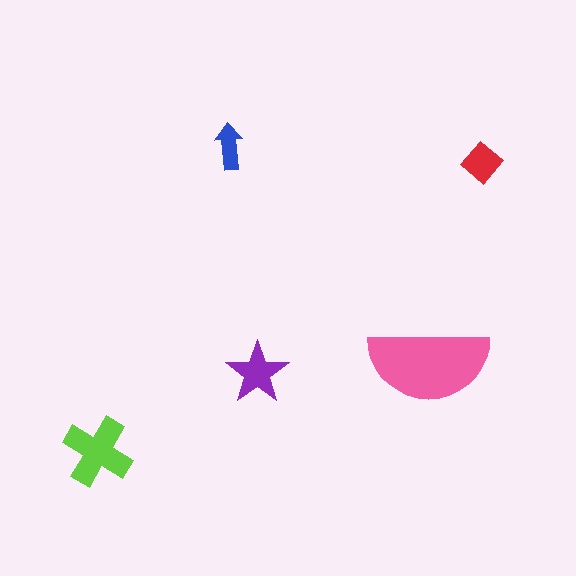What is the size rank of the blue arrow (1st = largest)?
5th.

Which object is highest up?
The blue arrow is topmost.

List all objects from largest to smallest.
The pink semicircle, the lime cross, the purple star, the red diamond, the blue arrow.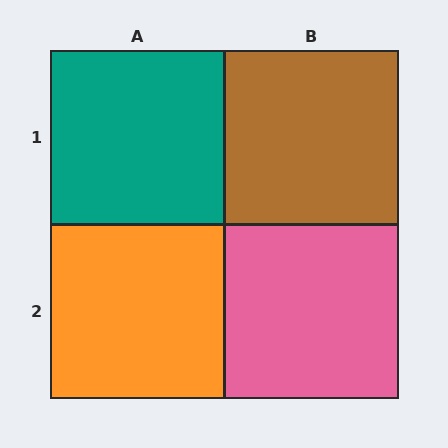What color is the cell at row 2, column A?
Orange.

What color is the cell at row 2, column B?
Pink.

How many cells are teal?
1 cell is teal.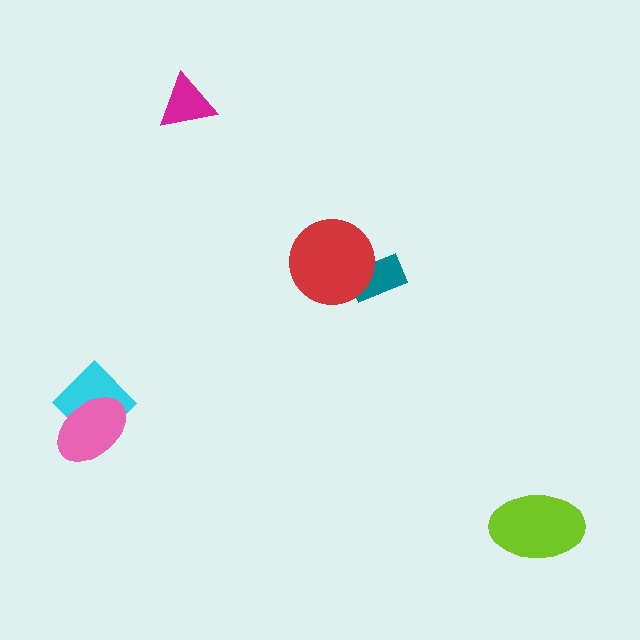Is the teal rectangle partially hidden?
Yes, it is partially covered by another shape.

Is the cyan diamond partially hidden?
Yes, it is partially covered by another shape.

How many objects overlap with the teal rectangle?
1 object overlaps with the teal rectangle.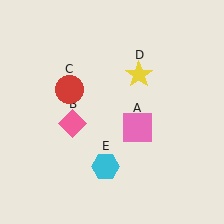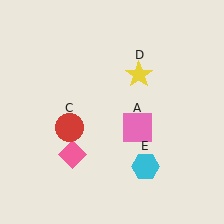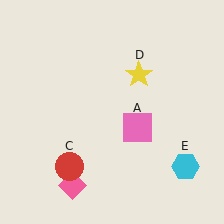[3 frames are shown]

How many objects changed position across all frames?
3 objects changed position: pink diamond (object B), red circle (object C), cyan hexagon (object E).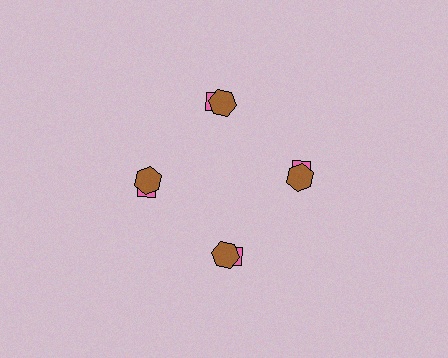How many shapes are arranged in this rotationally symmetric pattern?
There are 8 shapes, arranged in 4 groups of 2.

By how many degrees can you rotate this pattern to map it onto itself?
The pattern maps onto itself every 90 degrees of rotation.